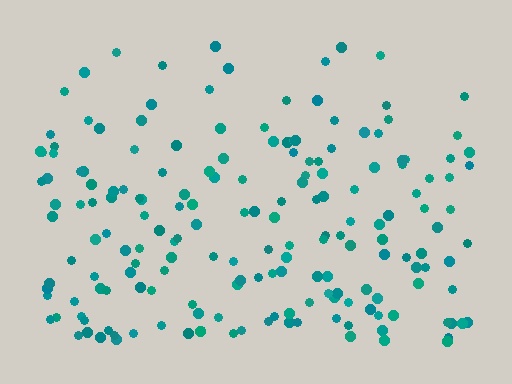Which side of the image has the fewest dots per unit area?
The top.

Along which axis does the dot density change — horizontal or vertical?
Vertical.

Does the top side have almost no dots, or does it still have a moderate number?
Still a moderate number, just noticeably fewer than the bottom.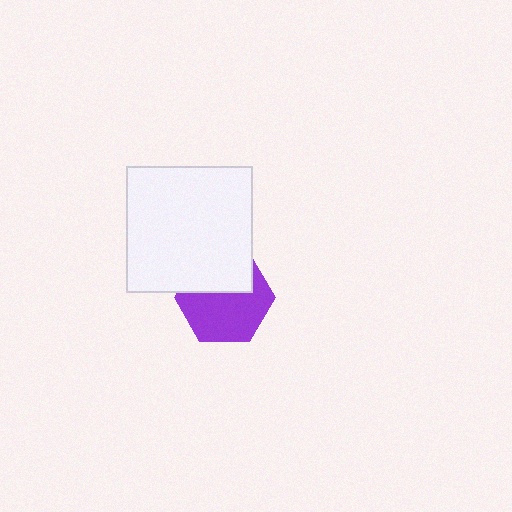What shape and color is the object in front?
The object in front is a white square.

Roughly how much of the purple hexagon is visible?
About half of it is visible (roughly 61%).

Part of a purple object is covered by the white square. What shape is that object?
It is a hexagon.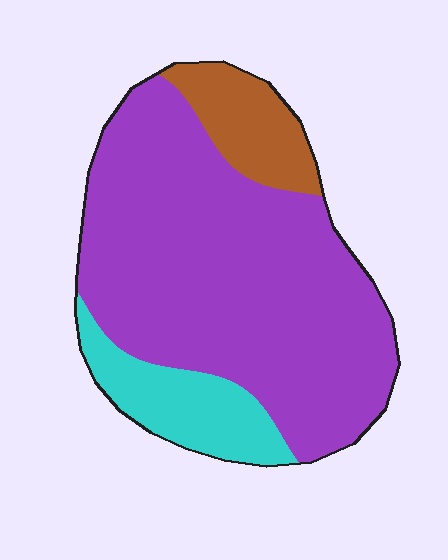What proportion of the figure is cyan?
Cyan takes up less than a sixth of the figure.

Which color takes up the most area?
Purple, at roughly 75%.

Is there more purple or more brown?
Purple.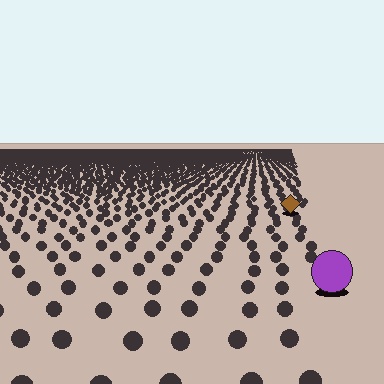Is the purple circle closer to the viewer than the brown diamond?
Yes. The purple circle is closer — you can tell from the texture gradient: the ground texture is coarser near it.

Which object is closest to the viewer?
The purple circle is closest. The texture marks near it are larger and more spread out.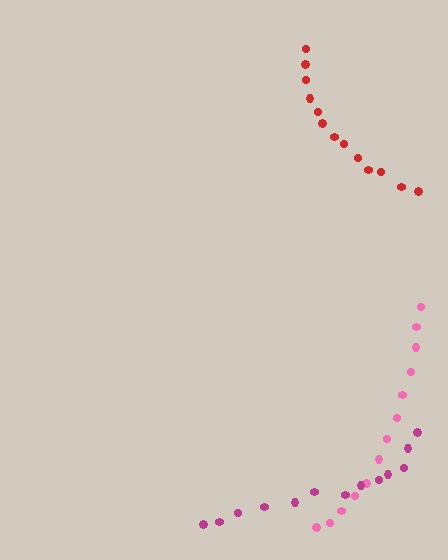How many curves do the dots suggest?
There are 3 distinct paths.